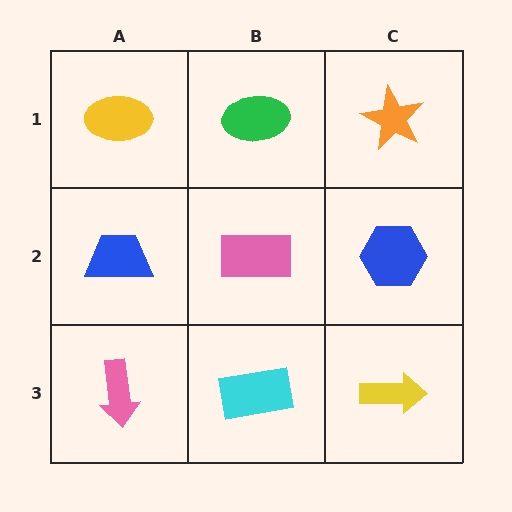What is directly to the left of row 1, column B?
A yellow ellipse.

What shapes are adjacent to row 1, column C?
A blue hexagon (row 2, column C), a green ellipse (row 1, column B).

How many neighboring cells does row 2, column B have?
4.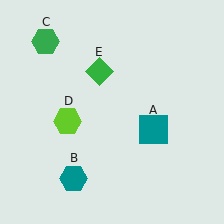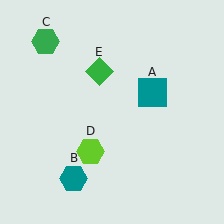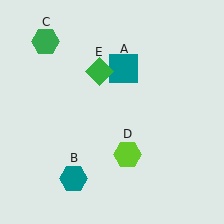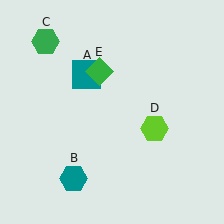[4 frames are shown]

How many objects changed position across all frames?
2 objects changed position: teal square (object A), lime hexagon (object D).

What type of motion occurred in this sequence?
The teal square (object A), lime hexagon (object D) rotated counterclockwise around the center of the scene.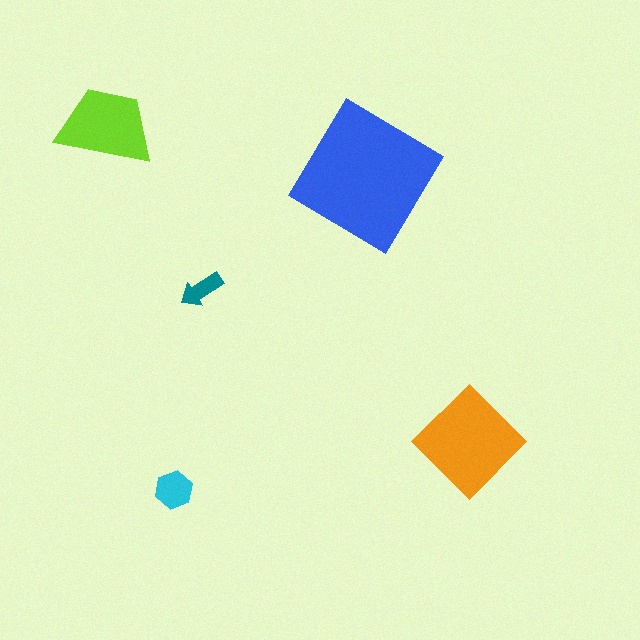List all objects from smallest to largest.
The teal arrow, the cyan hexagon, the lime trapezoid, the orange diamond, the blue diamond.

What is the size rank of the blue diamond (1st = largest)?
1st.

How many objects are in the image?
There are 5 objects in the image.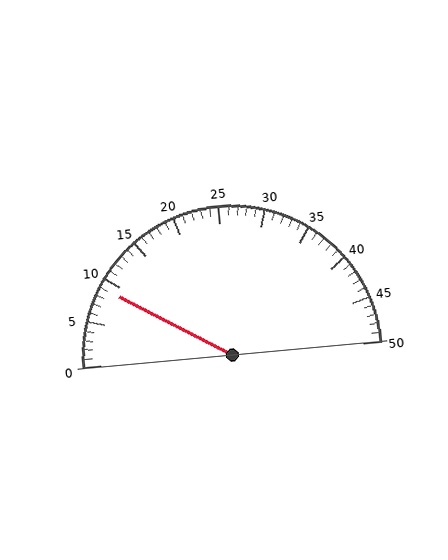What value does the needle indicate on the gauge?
The needle indicates approximately 9.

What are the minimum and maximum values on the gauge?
The gauge ranges from 0 to 50.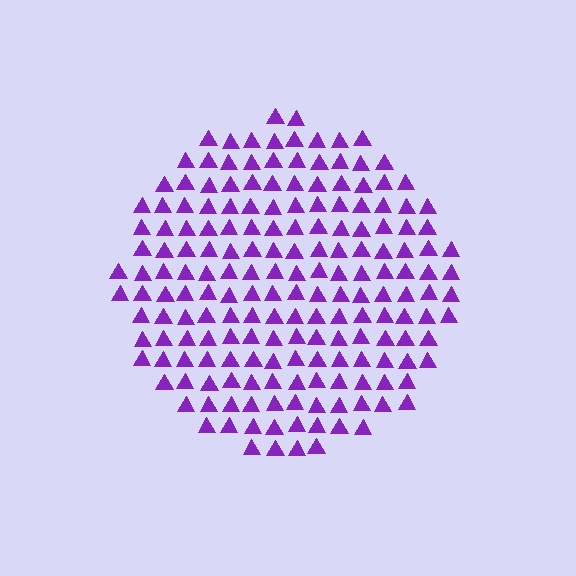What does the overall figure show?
The overall figure shows a circle.